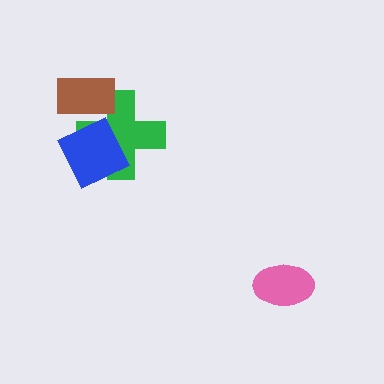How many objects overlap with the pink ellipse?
0 objects overlap with the pink ellipse.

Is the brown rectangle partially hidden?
Yes, it is partially covered by another shape.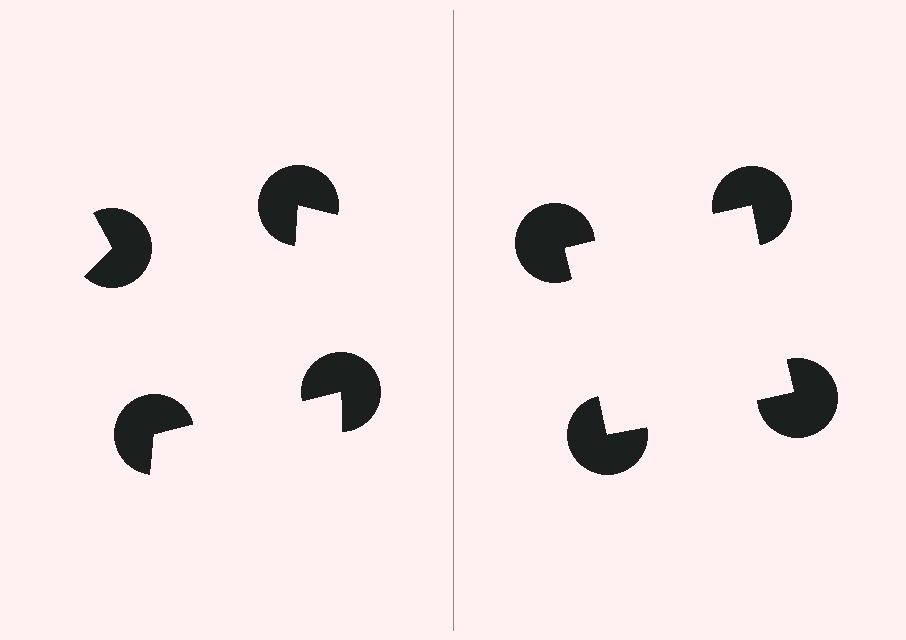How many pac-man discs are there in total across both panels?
8 — 4 on each side.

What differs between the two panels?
The pac-man discs are positioned identically on both sides; only the wedge orientations differ. On the right they align to a square; on the left they are misaligned.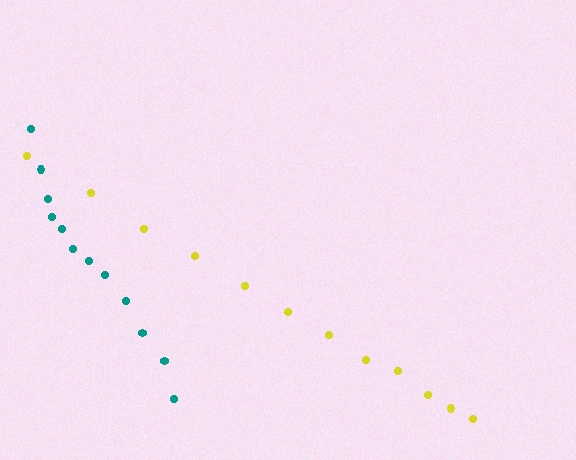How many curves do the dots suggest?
There are 2 distinct paths.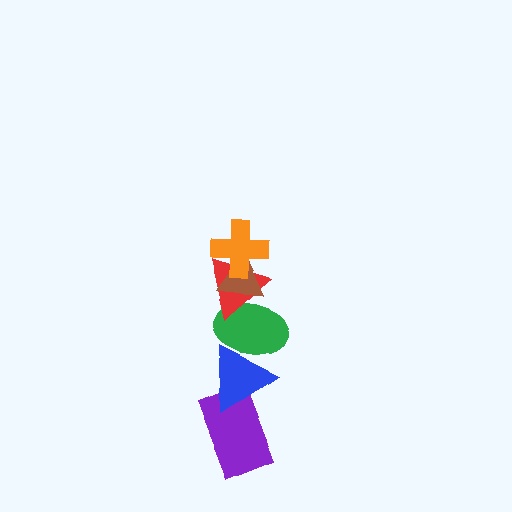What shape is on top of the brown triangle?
The orange cross is on top of the brown triangle.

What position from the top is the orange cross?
The orange cross is 1st from the top.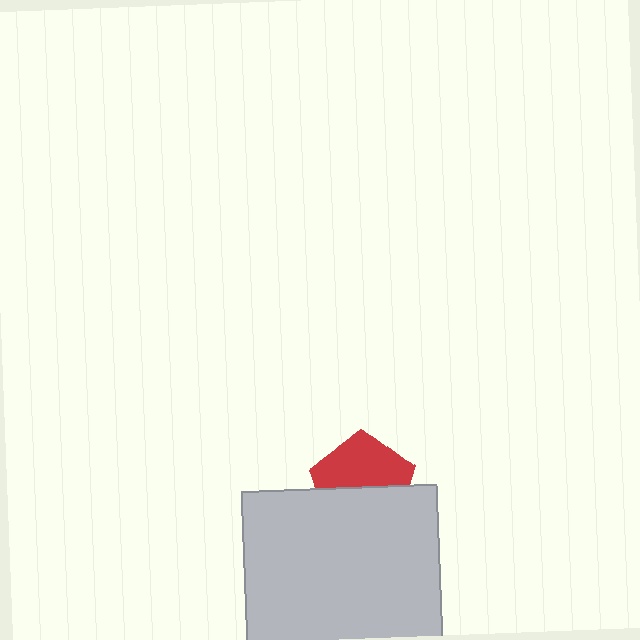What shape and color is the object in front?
The object in front is a light gray rectangle.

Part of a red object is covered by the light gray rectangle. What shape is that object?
It is a pentagon.